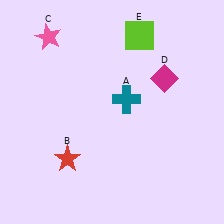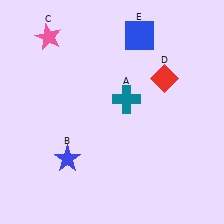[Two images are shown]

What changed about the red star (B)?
In Image 1, B is red. In Image 2, it changed to blue.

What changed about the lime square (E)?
In Image 1, E is lime. In Image 2, it changed to blue.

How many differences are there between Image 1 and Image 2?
There are 3 differences between the two images.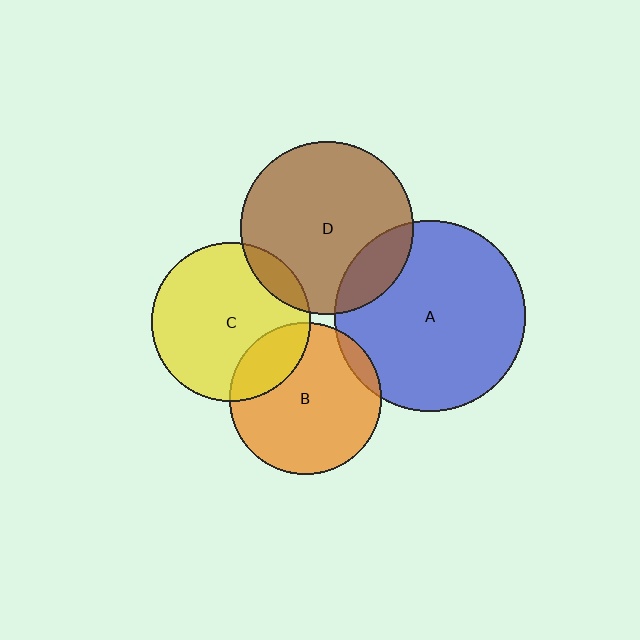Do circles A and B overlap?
Yes.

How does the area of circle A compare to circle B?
Approximately 1.6 times.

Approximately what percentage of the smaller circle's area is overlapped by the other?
Approximately 5%.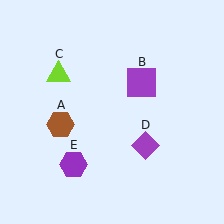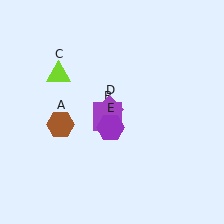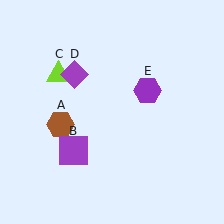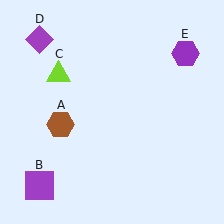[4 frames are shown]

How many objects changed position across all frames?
3 objects changed position: purple square (object B), purple diamond (object D), purple hexagon (object E).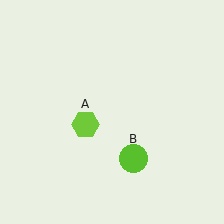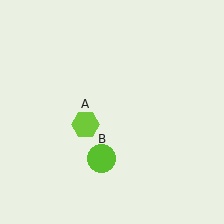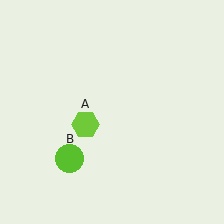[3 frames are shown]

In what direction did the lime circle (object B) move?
The lime circle (object B) moved left.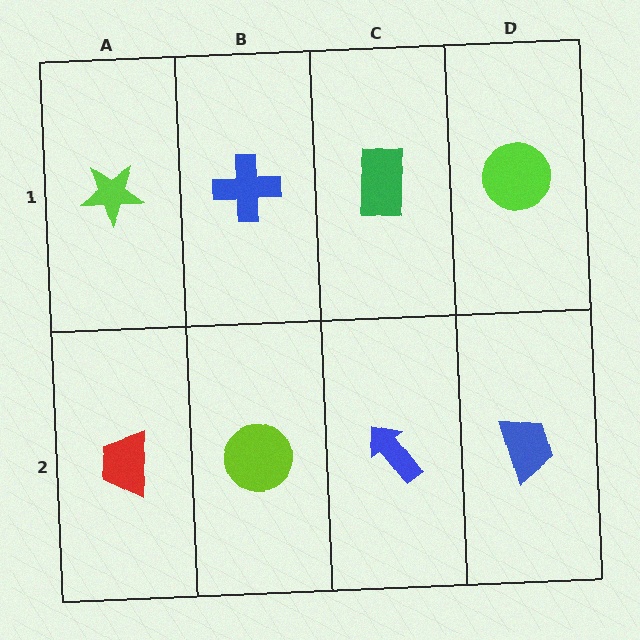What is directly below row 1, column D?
A blue trapezoid.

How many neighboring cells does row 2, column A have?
2.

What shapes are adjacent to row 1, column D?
A blue trapezoid (row 2, column D), a green rectangle (row 1, column C).